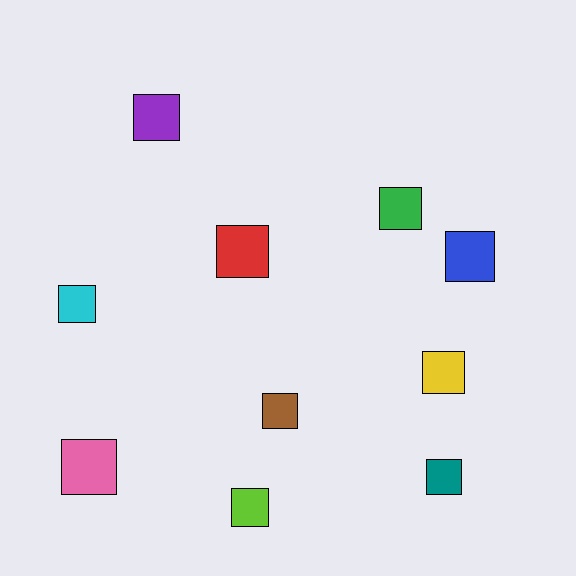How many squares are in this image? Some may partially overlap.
There are 10 squares.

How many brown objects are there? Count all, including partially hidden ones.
There is 1 brown object.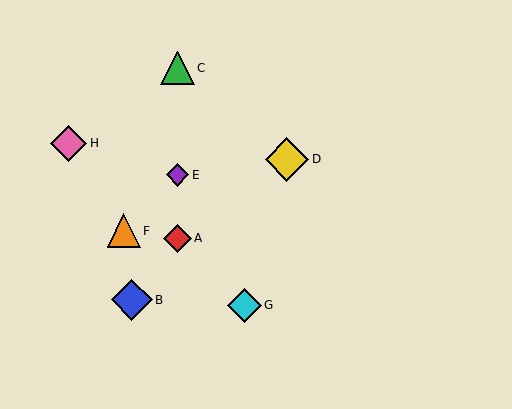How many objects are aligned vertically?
3 objects (A, C, E) are aligned vertically.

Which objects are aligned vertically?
Objects A, C, E are aligned vertically.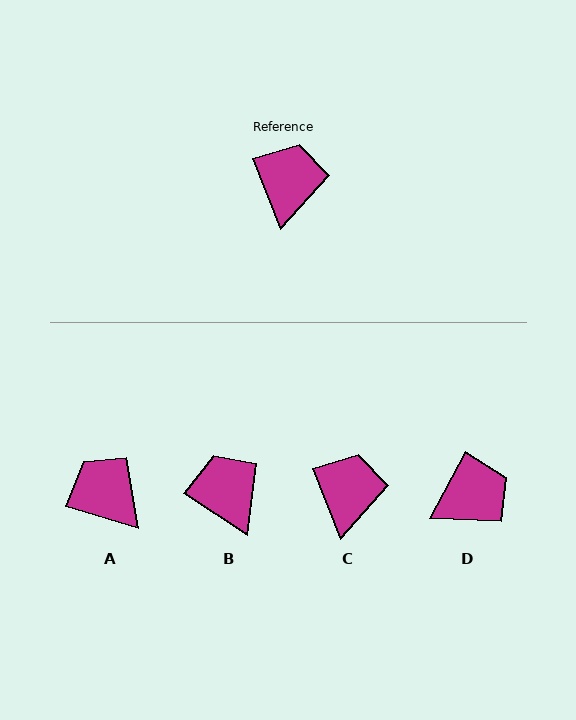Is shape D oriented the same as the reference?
No, it is off by about 50 degrees.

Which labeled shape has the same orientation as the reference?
C.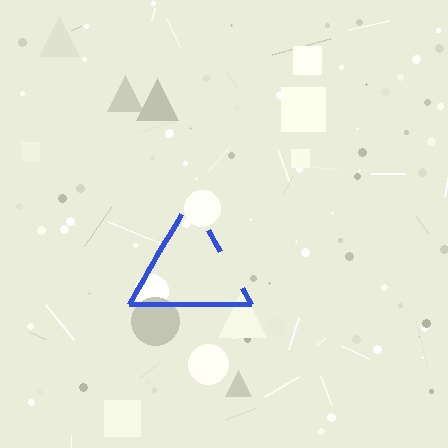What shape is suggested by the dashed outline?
The dashed outline suggests a triangle.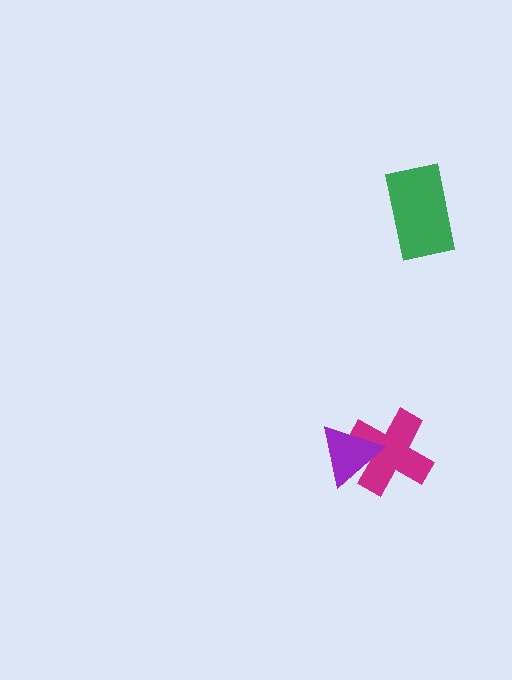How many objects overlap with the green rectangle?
0 objects overlap with the green rectangle.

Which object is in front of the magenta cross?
The purple triangle is in front of the magenta cross.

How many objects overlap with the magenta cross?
1 object overlaps with the magenta cross.